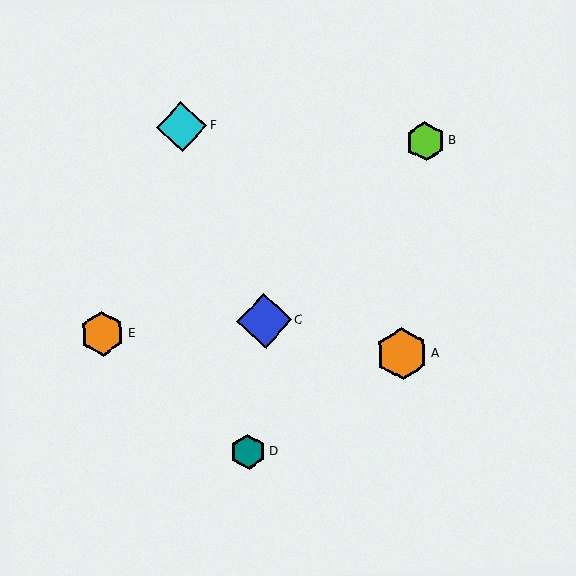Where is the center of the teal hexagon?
The center of the teal hexagon is at (248, 452).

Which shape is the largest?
The blue diamond (labeled C) is the largest.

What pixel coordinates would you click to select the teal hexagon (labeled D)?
Click at (248, 452) to select the teal hexagon D.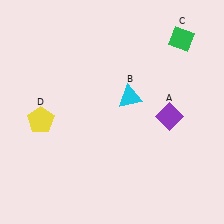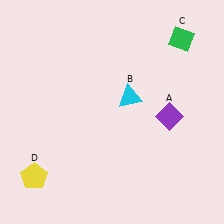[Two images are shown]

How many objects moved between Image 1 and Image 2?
1 object moved between the two images.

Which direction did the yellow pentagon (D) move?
The yellow pentagon (D) moved down.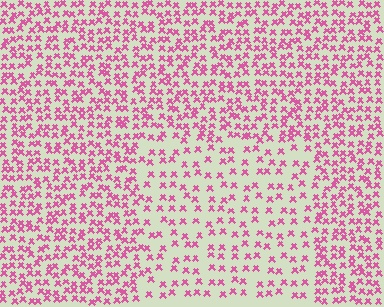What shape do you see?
I see a rectangle.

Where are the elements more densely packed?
The elements are more densely packed outside the rectangle boundary.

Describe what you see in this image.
The image contains small pink elements arranged at two different densities. A rectangle-shaped region is visible where the elements are less densely packed than the surrounding area.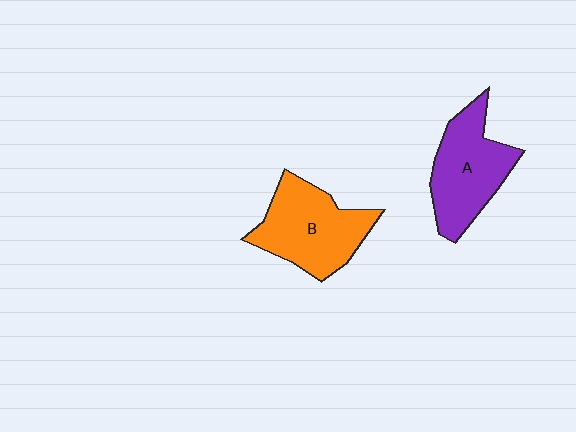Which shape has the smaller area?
Shape A (purple).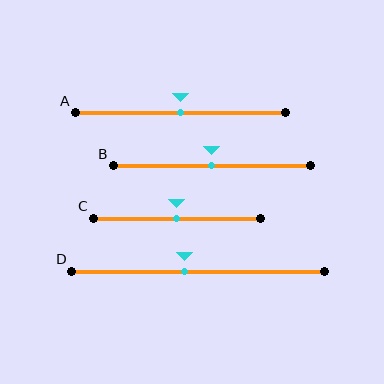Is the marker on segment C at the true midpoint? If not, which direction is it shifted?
Yes, the marker on segment C is at the true midpoint.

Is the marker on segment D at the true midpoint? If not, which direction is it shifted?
No, the marker on segment D is shifted to the left by about 5% of the segment length.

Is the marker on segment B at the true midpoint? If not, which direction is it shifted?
Yes, the marker on segment B is at the true midpoint.